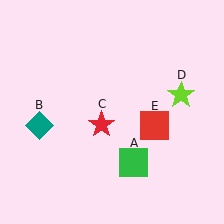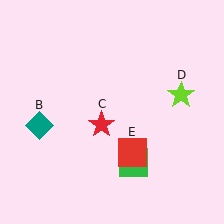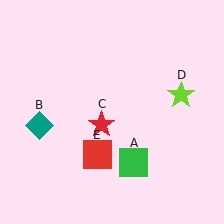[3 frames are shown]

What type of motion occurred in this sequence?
The red square (object E) rotated clockwise around the center of the scene.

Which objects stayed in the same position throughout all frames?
Green square (object A) and teal diamond (object B) and red star (object C) and lime star (object D) remained stationary.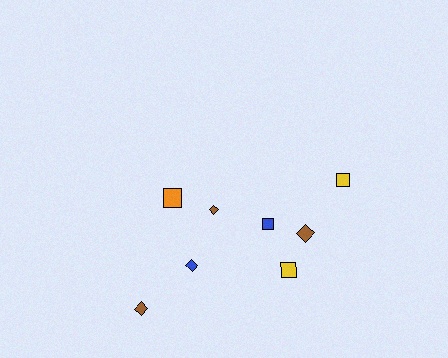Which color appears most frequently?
Brown, with 3 objects.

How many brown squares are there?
There are no brown squares.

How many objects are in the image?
There are 8 objects.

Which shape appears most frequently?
Diamond, with 4 objects.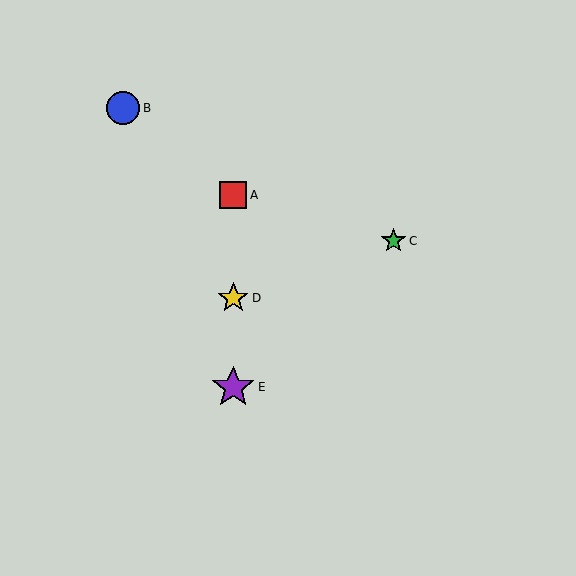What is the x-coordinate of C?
Object C is at x≈394.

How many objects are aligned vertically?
3 objects (A, D, E) are aligned vertically.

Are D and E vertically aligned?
Yes, both are at x≈233.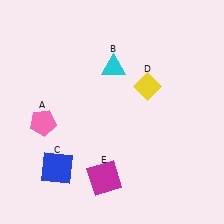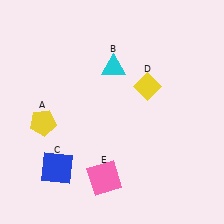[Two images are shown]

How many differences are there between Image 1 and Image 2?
There are 2 differences between the two images.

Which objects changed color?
A changed from pink to yellow. E changed from magenta to pink.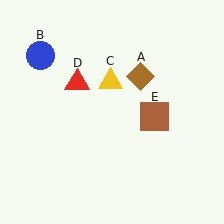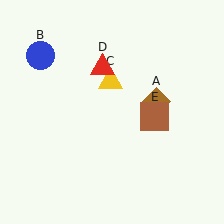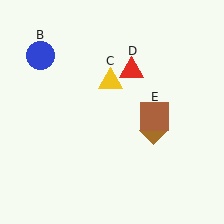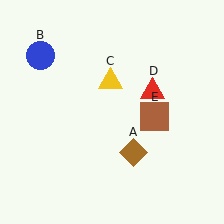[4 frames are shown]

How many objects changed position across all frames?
2 objects changed position: brown diamond (object A), red triangle (object D).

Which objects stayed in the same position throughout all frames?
Blue circle (object B) and yellow triangle (object C) and brown square (object E) remained stationary.